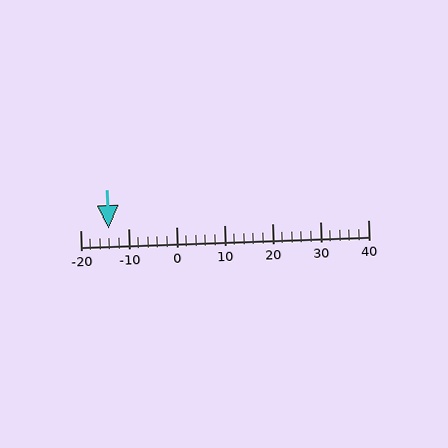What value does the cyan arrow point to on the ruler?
The cyan arrow points to approximately -14.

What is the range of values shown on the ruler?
The ruler shows values from -20 to 40.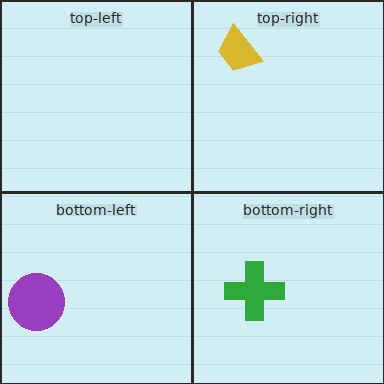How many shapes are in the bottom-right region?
1.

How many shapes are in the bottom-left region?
1.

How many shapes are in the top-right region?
1.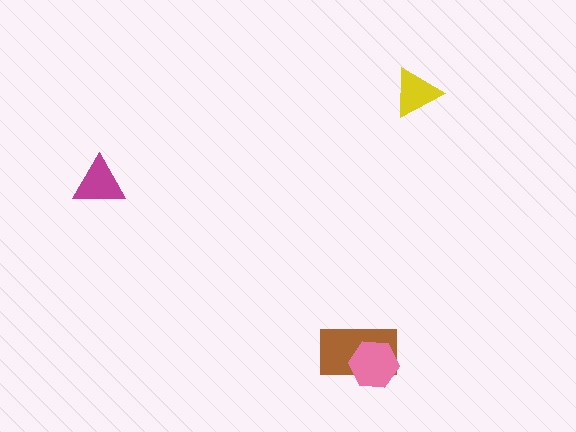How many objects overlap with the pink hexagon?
1 object overlaps with the pink hexagon.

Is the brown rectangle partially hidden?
Yes, it is partially covered by another shape.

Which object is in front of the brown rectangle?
The pink hexagon is in front of the brown rectangle.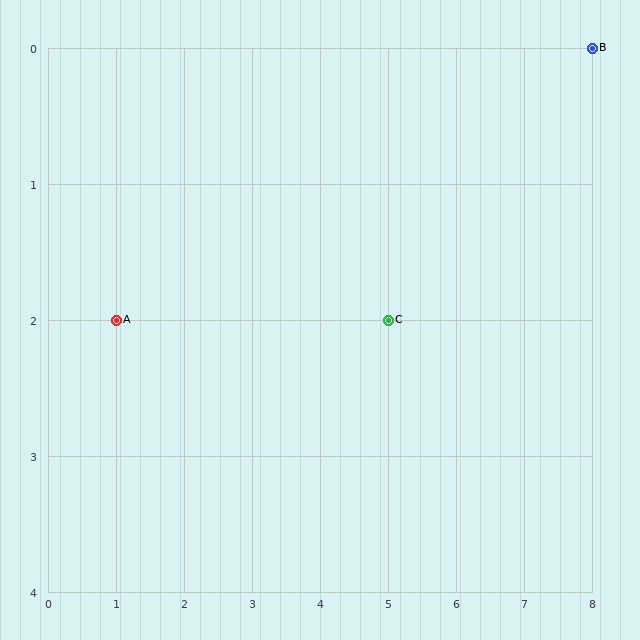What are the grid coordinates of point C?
Point C is at grid coordinates (5, 2).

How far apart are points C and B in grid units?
Points C and B are 3 columns and 2 rows apart (about 3.6 grid units diagonally).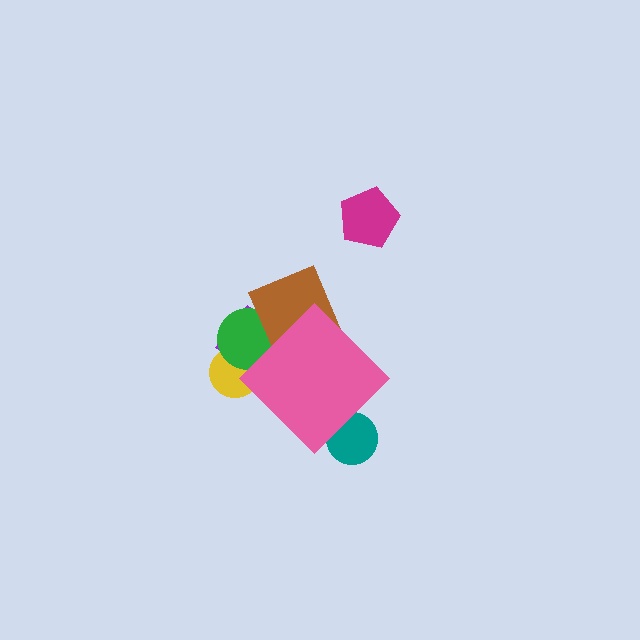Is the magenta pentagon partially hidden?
No, the magenta pentagon is fully visible.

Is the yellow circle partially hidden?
Yes, the yellow circle is partially hidden behind the pink diamond.